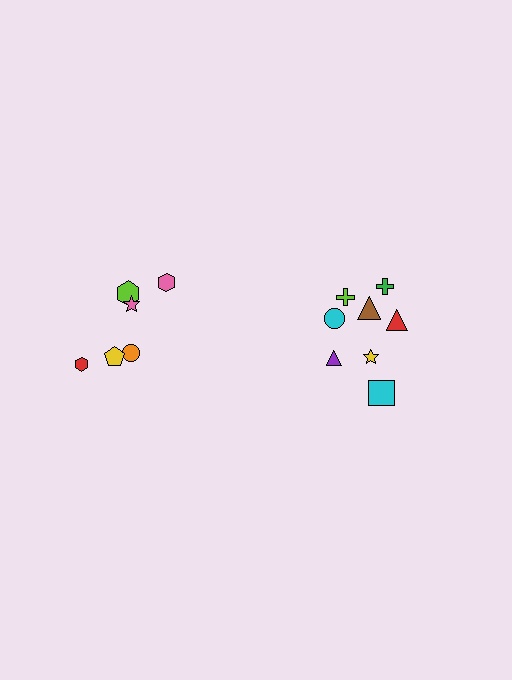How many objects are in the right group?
There are 8 objects.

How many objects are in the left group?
There are 6 objects.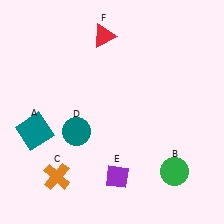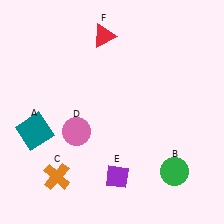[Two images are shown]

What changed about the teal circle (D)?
In Image 1, D is teal. In Image 2, it changed to pink.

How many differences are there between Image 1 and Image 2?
There is 1 difference between the two images.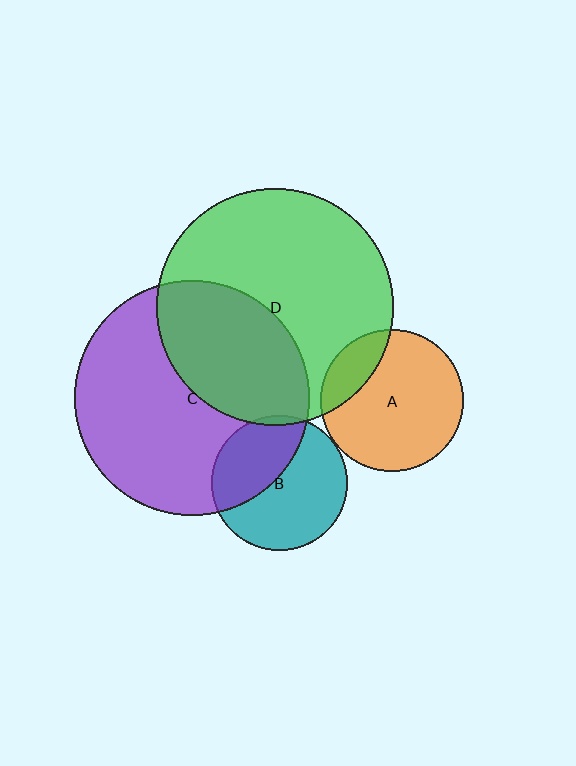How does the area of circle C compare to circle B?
Approximately 3.0 times.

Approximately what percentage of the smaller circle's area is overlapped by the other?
Approximately 20%.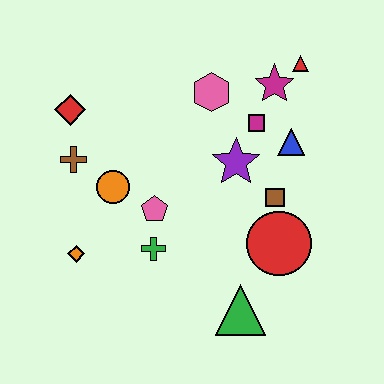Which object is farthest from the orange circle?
The red triangle is farthest from the orange circle.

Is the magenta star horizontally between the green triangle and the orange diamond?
No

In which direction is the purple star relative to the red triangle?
The purple star is below the red triangle.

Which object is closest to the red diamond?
The brown cross is closest to the red diamond.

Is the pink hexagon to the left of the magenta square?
Yes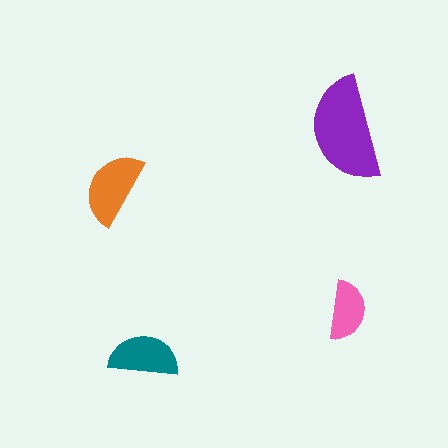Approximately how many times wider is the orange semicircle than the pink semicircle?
About 1.5 times wider.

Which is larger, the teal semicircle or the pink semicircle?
The teal one.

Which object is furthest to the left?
The orange semicircle is leftmost.